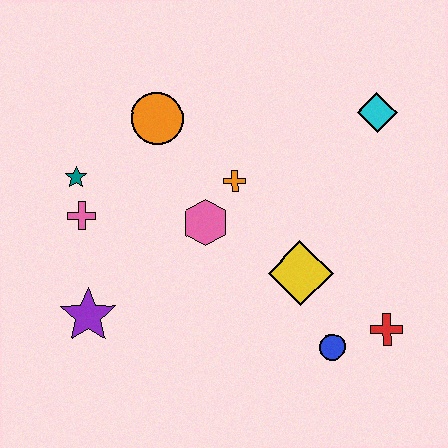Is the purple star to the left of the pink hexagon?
Yes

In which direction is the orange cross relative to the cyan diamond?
The orange cross is to the left of the cyan diamond.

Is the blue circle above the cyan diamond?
No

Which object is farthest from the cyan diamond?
The purple star is farthest from the cyan diamond.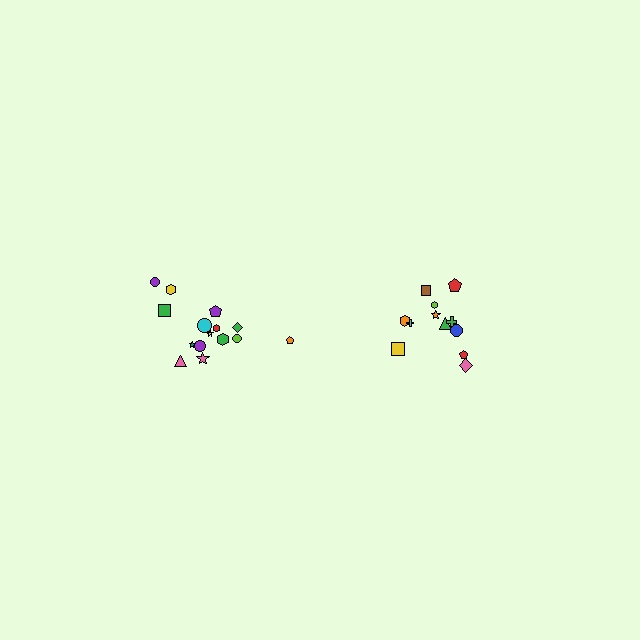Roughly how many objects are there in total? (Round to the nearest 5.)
Roughly 25 objects in total.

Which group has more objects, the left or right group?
The left group.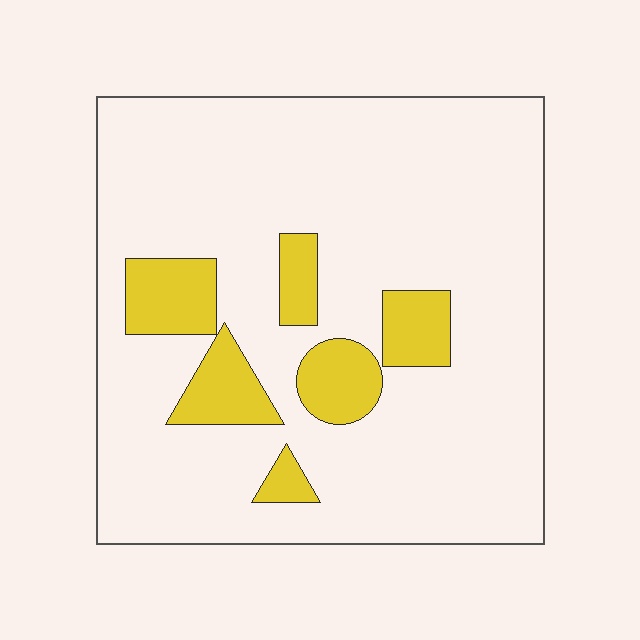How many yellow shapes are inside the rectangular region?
6.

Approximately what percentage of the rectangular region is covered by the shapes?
Approximately 15%.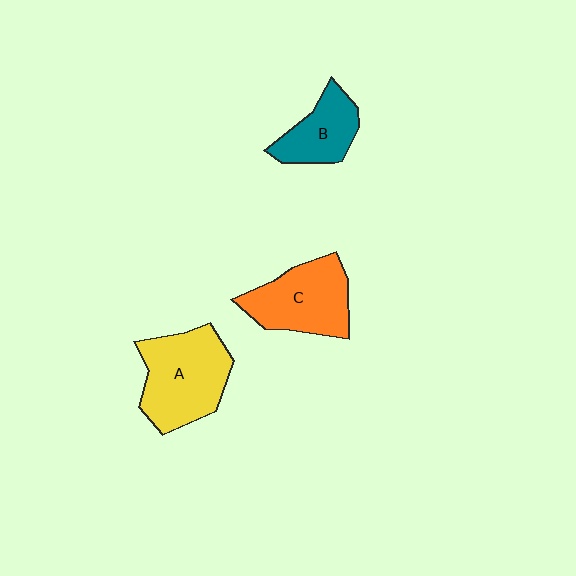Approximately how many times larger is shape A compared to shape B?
Approximately 1.7 times.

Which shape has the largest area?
Shape A (yellow).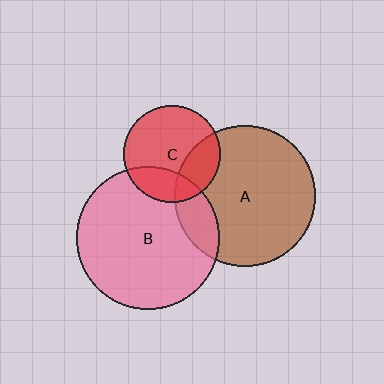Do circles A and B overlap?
Yes.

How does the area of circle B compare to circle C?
Approximately 2.2 times.